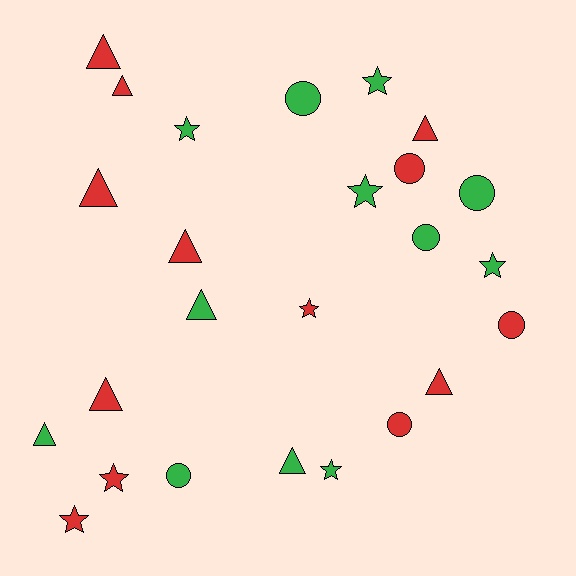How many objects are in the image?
There are 25 objects.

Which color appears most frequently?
Red, with 13 objects.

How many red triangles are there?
There are 7 red triangles.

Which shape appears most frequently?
Triangle, with 10 objects.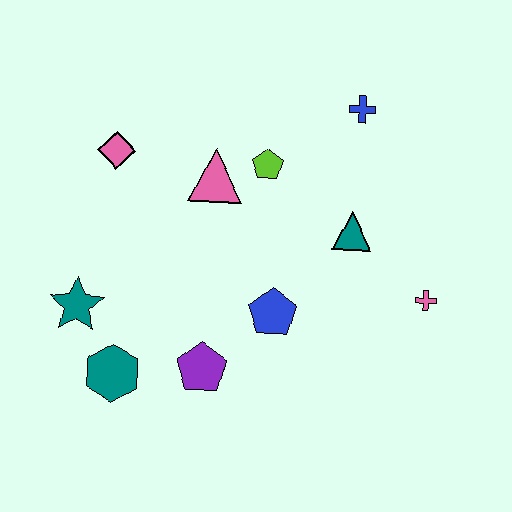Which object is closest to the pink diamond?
The pink triangle is closest to the pink diamond.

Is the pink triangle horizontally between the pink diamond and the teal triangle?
Yes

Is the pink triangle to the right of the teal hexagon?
Yes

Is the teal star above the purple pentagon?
Yes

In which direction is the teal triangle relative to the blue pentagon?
The teal triangle is above the blue pentagon.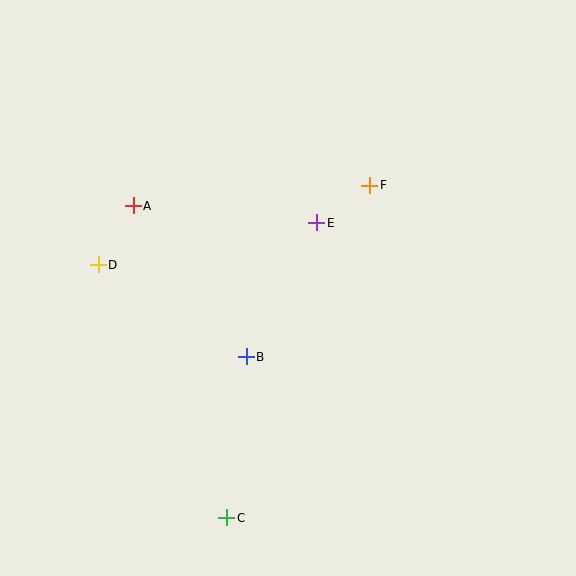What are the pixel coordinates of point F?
Point F is at (370, 185).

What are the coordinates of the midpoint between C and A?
The midpoint between C and A is at (180, 362).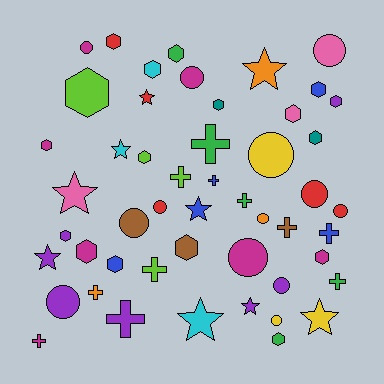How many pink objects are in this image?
There are 3 pink objects.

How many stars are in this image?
There are 9 stars.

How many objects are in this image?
There are 50 objects.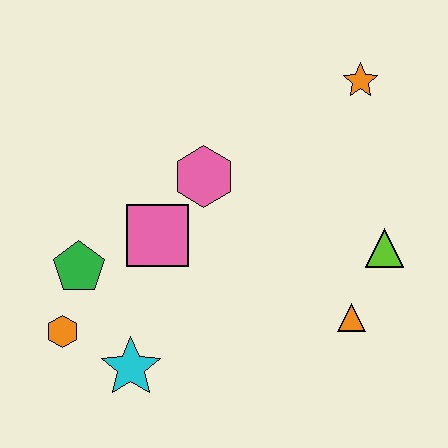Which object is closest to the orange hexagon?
The green pentagon is closest to the orange hexagon.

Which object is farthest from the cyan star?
The orange star is farthest from the cyan star.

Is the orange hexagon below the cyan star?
No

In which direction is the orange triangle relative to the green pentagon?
The orange triangle is to the right of the green pentagon.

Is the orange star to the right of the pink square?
Yes